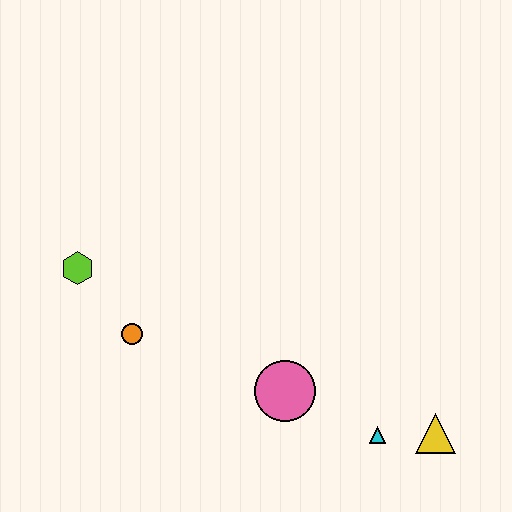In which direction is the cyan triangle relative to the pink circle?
The cyan triangle is to the right of the pink circle.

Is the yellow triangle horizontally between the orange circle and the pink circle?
No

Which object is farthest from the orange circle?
The yellow triangle is farthest from the orange circle.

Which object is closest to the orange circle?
The lime hexagon is closest to the orange circle.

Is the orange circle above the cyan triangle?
Yes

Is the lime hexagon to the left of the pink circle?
Yes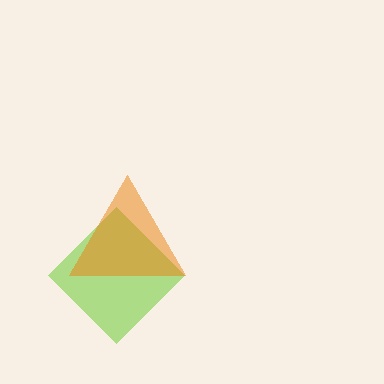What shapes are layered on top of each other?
The layered shapes are: a lime diamond, an orange triangle.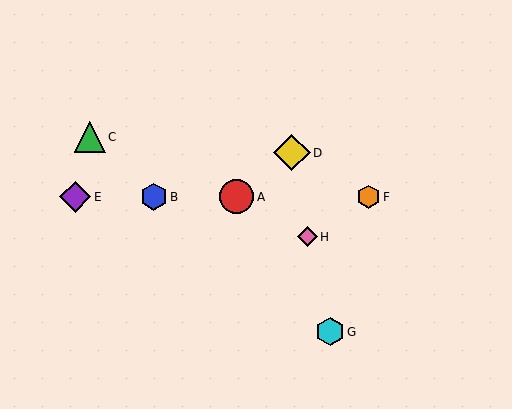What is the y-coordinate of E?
Object E is at y≈197.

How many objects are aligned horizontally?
4 objects (A, B, E, F) are aligned horizontally.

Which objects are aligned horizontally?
Objects A, B, E, F are aligned horizontally.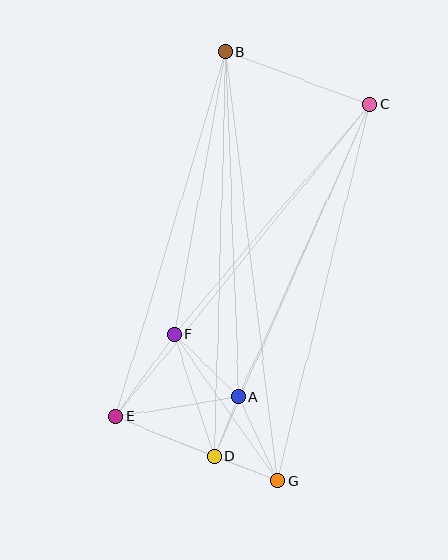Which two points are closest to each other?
Points A and D are closest to each other.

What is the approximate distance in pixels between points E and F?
The distance between E and F is approximately 101 pixels.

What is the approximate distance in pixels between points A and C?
The distance between A and C is approximately 321 pixels.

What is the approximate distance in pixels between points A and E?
The distance between A and E is approximately 124 pixels.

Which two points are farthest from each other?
Points B and G are farthest from each other.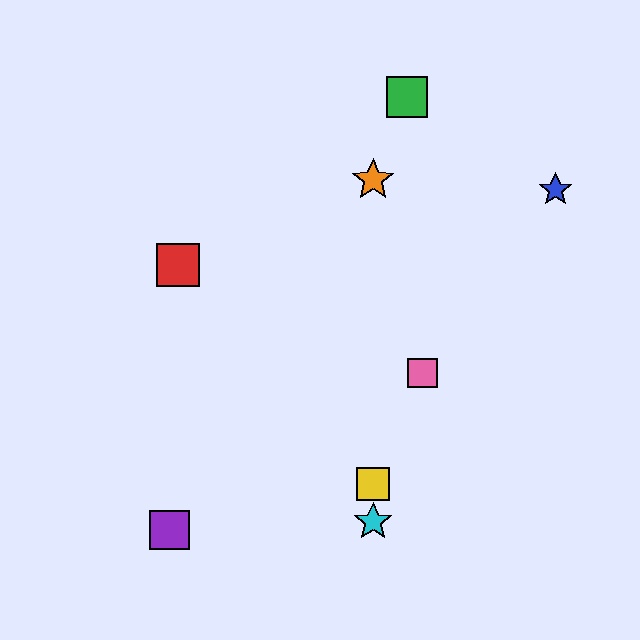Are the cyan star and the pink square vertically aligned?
No, the cyan star is at x≈373 and the pink square is at x≈423.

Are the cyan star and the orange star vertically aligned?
Yes, both are at x≈373.